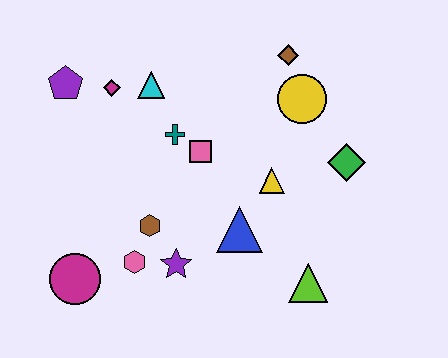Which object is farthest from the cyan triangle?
The lime triangle is farthest from the cyan triangle.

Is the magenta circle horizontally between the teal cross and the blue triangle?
No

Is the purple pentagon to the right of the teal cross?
No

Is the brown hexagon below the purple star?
No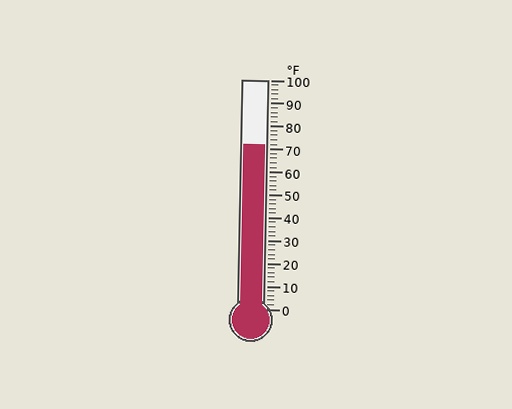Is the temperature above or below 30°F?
The temperature is above 30°F.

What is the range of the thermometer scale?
The thermometer scale ranges from 0°F to 100°F.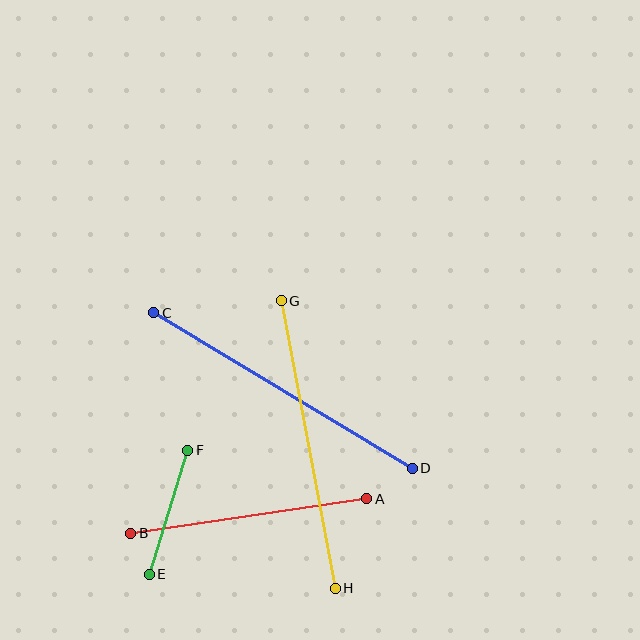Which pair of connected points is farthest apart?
Points C and D are farthest apart.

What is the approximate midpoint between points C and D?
The midpoint is at approximately (283, 390) pixels.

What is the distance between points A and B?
The distance is approximately 239 pixels.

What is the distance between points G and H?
The distance is approximately 293 pixels.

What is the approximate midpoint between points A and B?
The midpoint is at approximately (249, 516) pixels.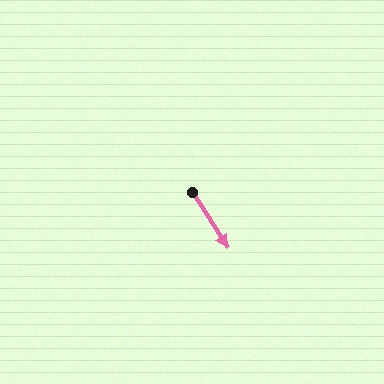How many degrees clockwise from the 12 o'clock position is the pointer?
Approximately 148 degrees.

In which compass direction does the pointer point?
Southeast.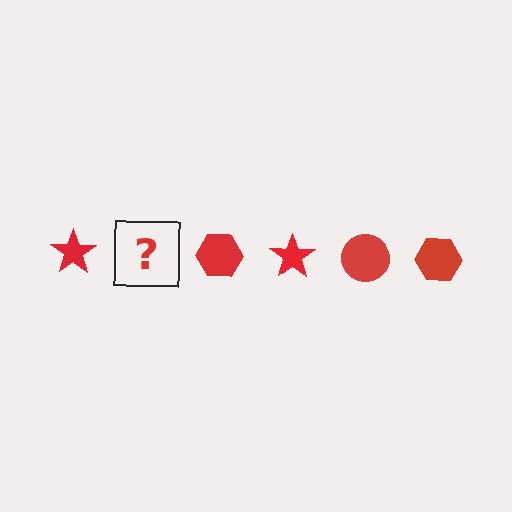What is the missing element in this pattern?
The missing element is a red circle.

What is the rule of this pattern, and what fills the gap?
The rule is that the pattern cycles through star, circle, hexagon shapes in red. The gap should be filled with a red circle.